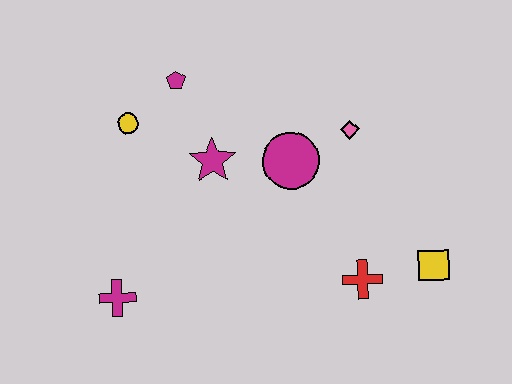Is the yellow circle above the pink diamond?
Yes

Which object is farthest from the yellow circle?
The yellow square is farthest from the yellow circle.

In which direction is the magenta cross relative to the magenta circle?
The magenta cross is to the left of the magenta circle.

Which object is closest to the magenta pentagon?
The yellow circle is closest to the magenta pentagon.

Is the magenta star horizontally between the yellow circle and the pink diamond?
Yes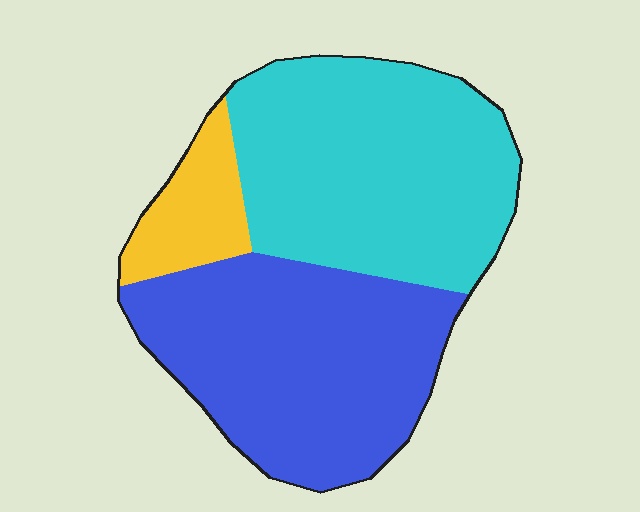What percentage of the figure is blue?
Blue covers 44% of the figure.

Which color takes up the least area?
Yellow, at roughly 10%.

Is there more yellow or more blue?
Blue.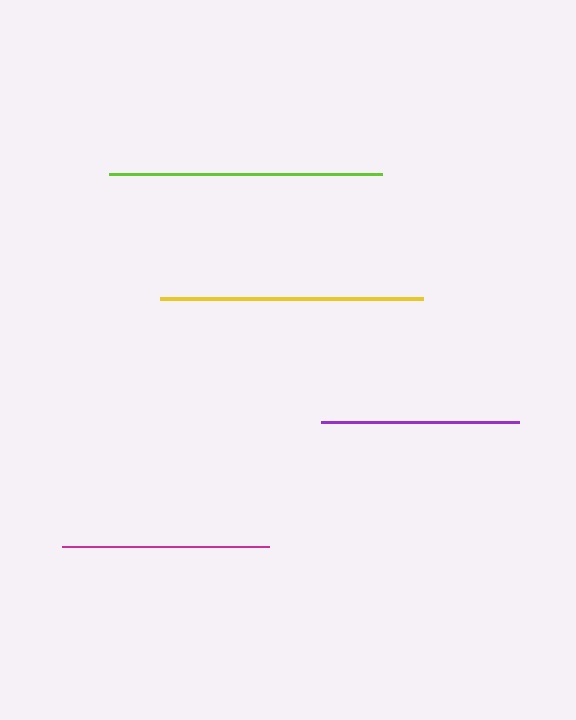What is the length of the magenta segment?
The magenta segment is approximately 207 pixels long.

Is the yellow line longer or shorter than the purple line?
The yellow line is longer than the purple line.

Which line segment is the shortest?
The purple line is the shortest at approximately 198 pixels.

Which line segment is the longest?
The lime line is the longest at approximately 273 pixels.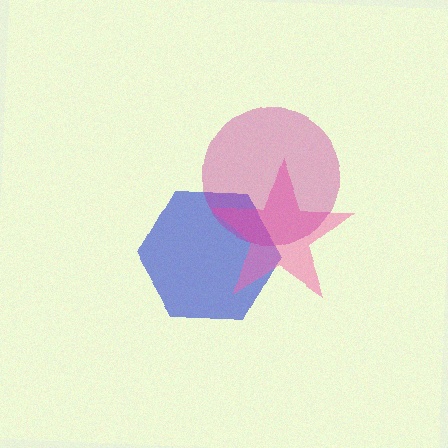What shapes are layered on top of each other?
The layered shapes are: a blue hexagon, a pink star, a magenta circle.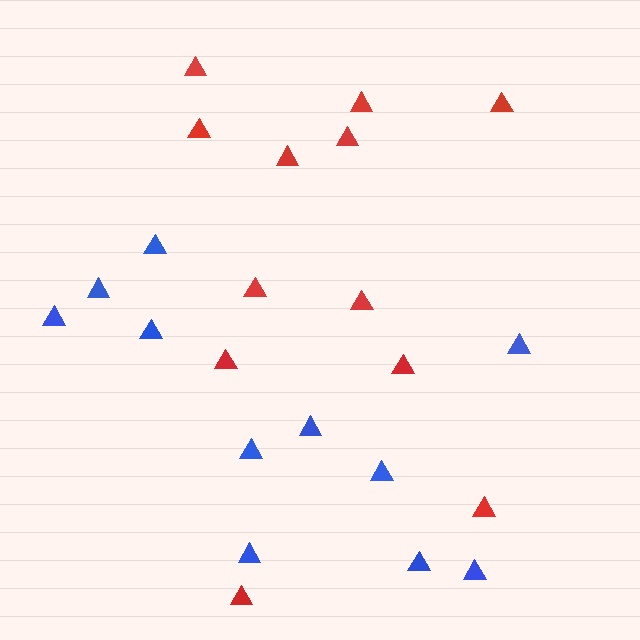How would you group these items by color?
There are 2 groups: one group of blue triangles (11) and one group of red triangles (12).